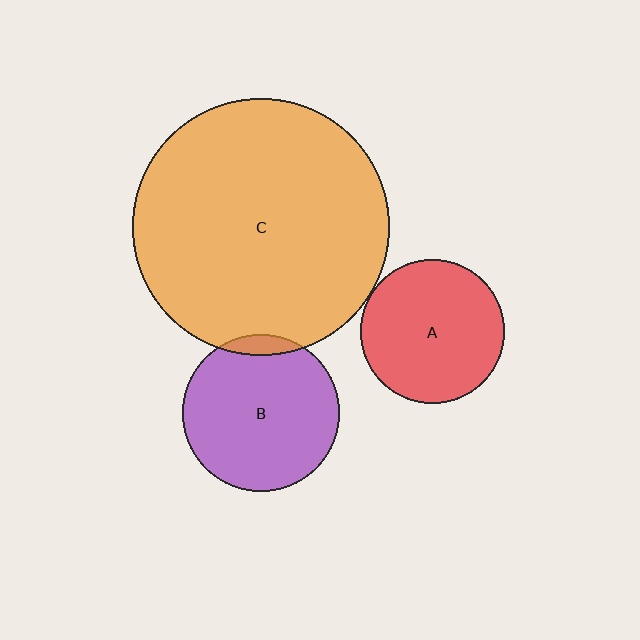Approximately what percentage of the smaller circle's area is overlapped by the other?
Approximately 5%.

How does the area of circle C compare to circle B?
Approximately 2.7 times.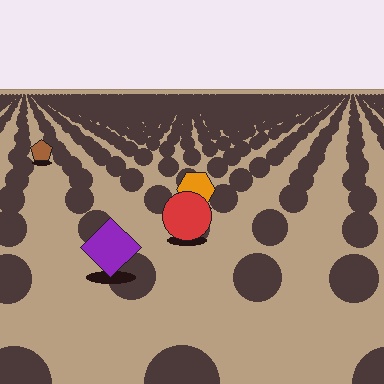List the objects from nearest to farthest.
From nearest to farthest: the purple diamond, the red circle, the orange hexagon, the brown pentagon.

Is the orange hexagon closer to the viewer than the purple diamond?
No. The purple diamond is closer — you can tell from the texture gradient: the ground texture is coarser near it.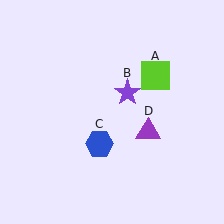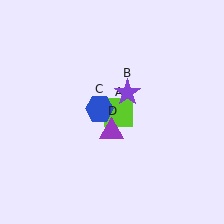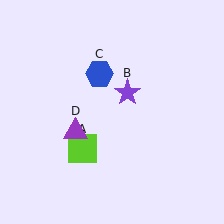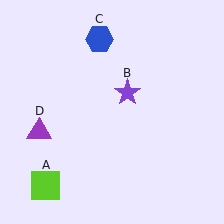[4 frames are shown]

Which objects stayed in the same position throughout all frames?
Purple star (object B) remained stationary.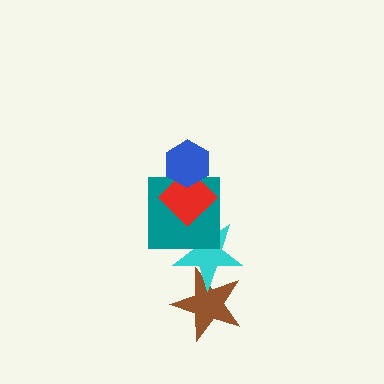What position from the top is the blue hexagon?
The blue hexagon is 1st from the top.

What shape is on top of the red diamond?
The blue hexagon is on top of the red diamond.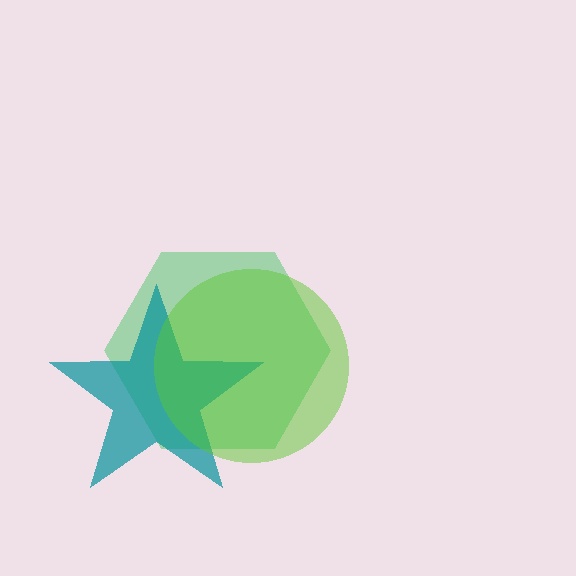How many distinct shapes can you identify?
There are 3 distinct shapes: a green hexagon, a teal star, a lime circle.